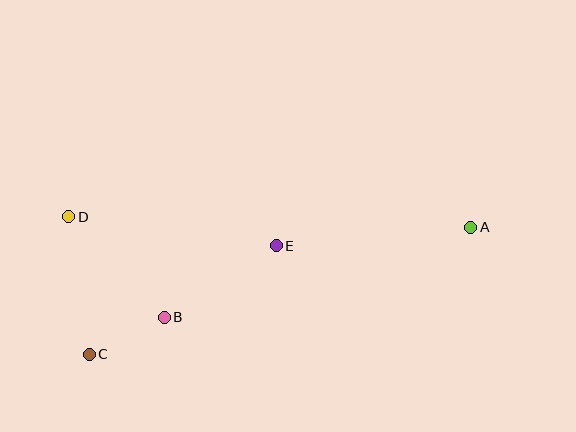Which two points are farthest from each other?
Points A and D are farthest from each other.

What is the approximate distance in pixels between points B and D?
The distance between B and D is approximately 139 pixels.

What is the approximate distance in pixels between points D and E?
The distance between D and E is approximately 210 pixels.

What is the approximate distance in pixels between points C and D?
The distance between C and D is approximately 139 pixels.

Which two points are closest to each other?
Points B and C are closest to each other.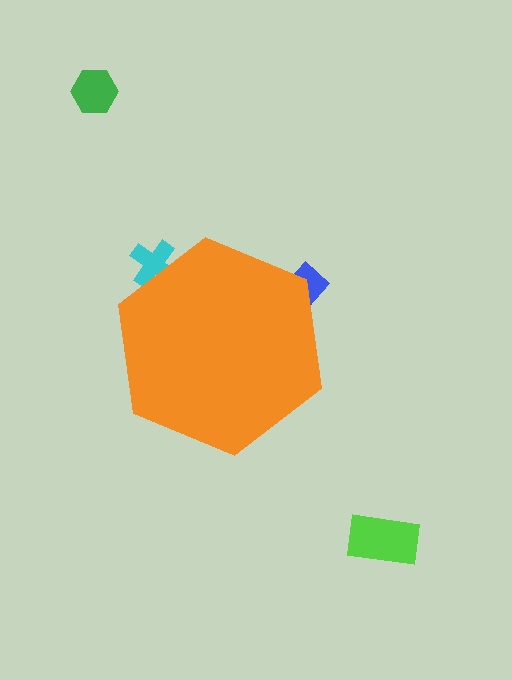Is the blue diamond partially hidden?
Yes, the blue diamond is partially hidden behind the orange hexagon.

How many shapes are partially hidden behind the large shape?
2 shapes are partially hidden.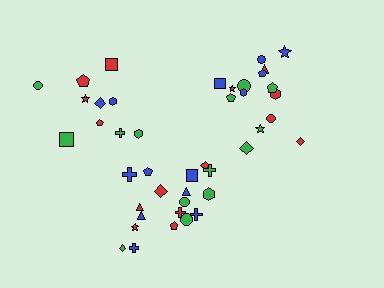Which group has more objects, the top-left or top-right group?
The top-right group.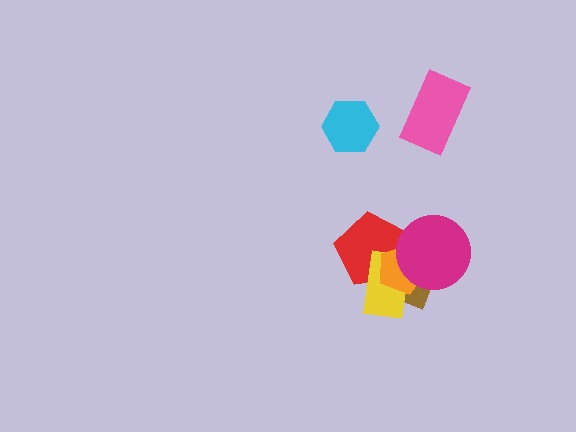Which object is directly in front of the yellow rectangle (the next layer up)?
The orange pentagon is directly in front of the yellow rectangle.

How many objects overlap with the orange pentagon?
4 objects overlap with the orange pentagon.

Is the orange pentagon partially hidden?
Yes, it is partially covered by another shape.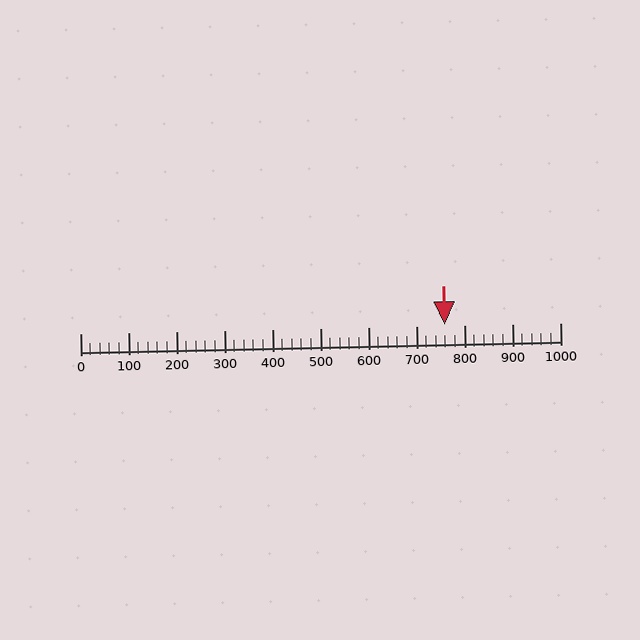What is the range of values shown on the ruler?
The ruler shows values from 0 to 1000.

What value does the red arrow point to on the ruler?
The red arrow points to approximately 760.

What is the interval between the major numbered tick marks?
The major tick marks are spaced 100 units apart.